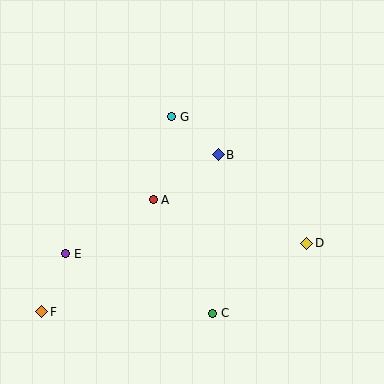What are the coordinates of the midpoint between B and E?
The midpoint between B and E is at (142, 204).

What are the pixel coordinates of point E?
Point E is at (66, 254).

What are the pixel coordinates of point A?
Point A is at (153, 200).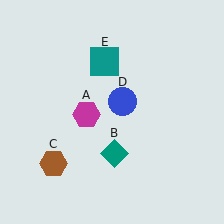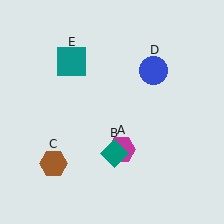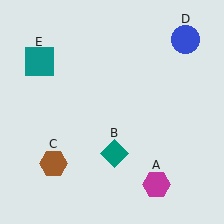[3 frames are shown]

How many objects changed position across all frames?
3 objects changed position: magenta hexagon (object A), blue circle (object D), teal square (object E).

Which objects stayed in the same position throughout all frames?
Teal diamond (object B) and brown hexagon (object C) remained stationary.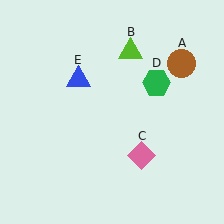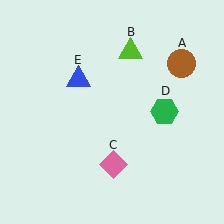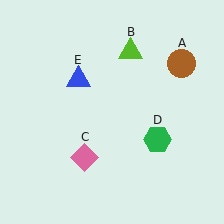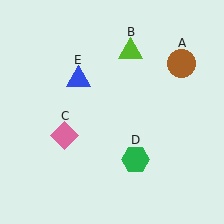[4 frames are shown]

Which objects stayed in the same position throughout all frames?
Brown circle (object A) and lime triangle (object B) and blue triangle (object E) remained stationary.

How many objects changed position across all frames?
2 objects changed position: pink diamond (object C), green hexagon (object D).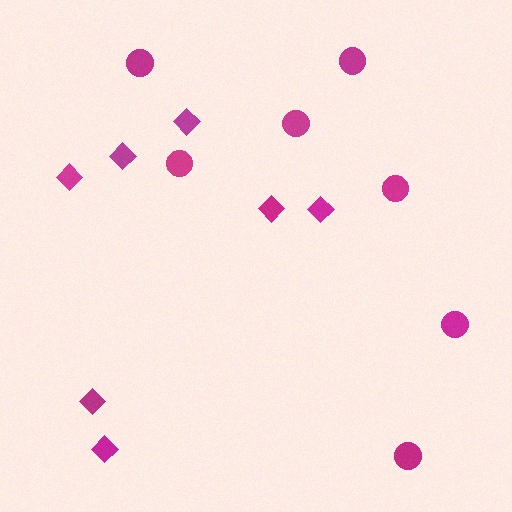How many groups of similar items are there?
There are 2 groups: one group of circles (7) and one group of diamonds (7).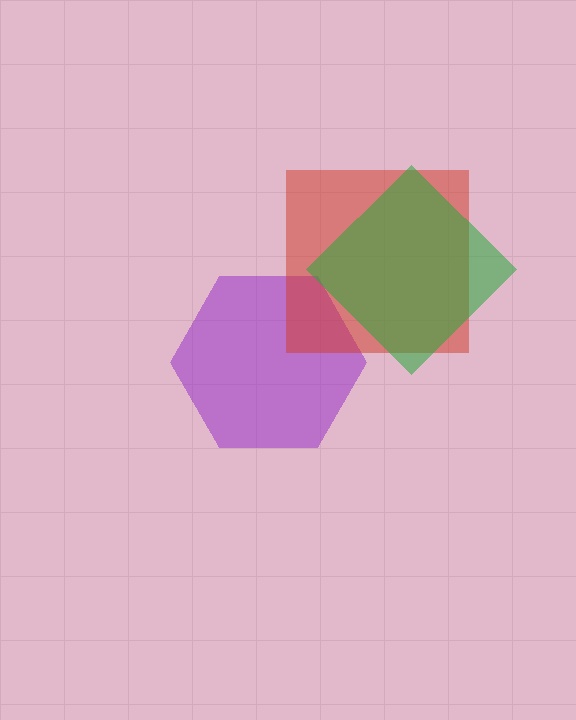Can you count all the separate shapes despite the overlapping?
Yes, there are 3 separate shapes.